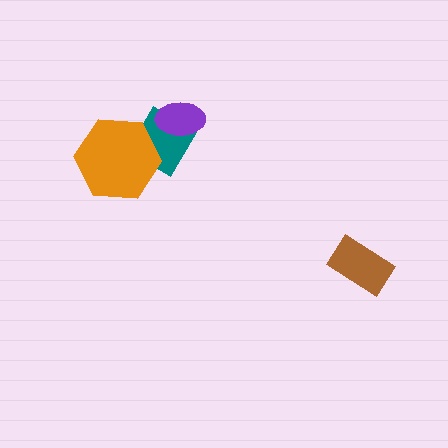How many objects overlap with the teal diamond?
2 objects overlap with the teal diamond.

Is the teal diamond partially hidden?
Yes, it is partially covered by another shape.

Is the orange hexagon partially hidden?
No, no other shape covers it.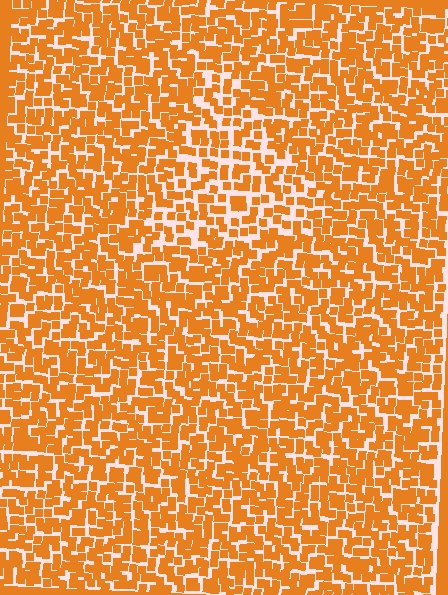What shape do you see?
I see a triangle.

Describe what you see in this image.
The image contains small orange elements arranged at two different densities. A triangle-shaped region is visible where the elements are less densely packed than the surrounding area.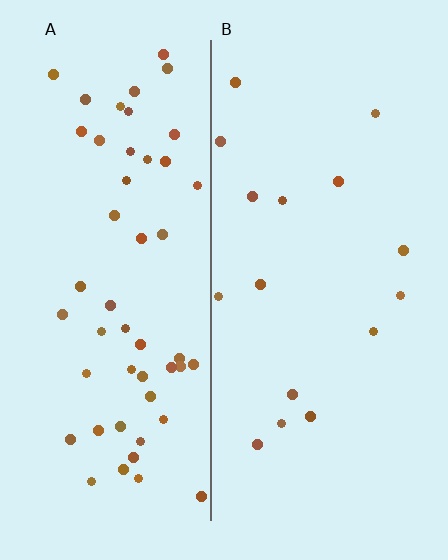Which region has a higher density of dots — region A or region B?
A (the left).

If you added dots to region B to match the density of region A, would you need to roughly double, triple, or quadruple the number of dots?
Approximately triple.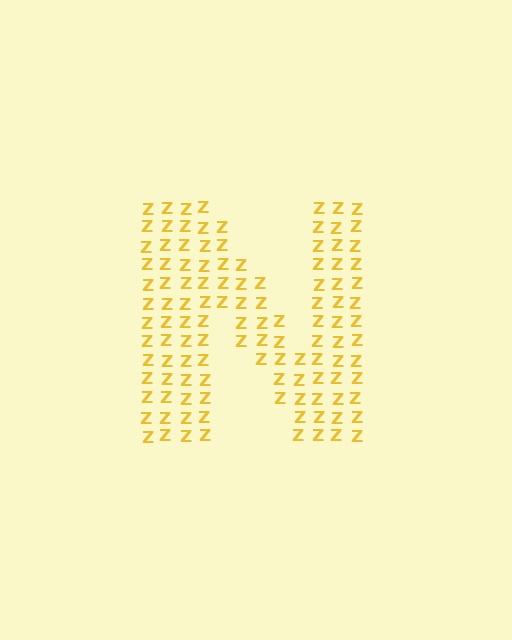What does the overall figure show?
The overall figure shows the letter N.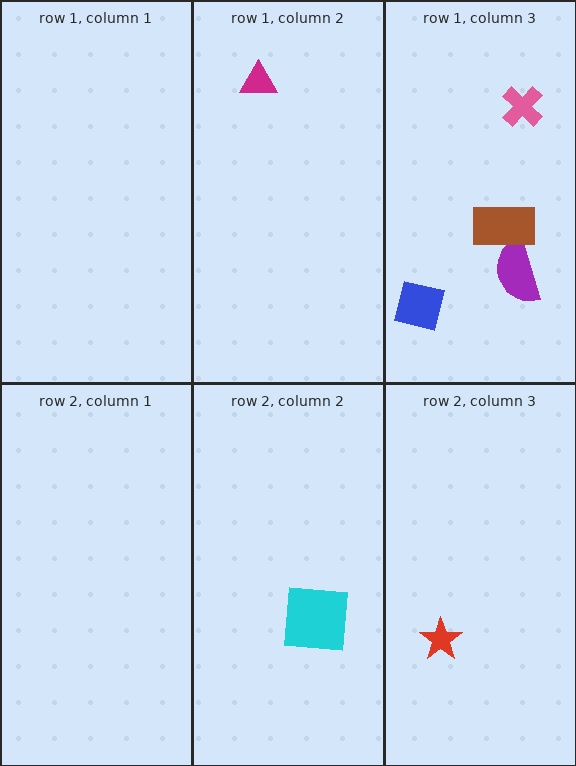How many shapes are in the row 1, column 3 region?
4.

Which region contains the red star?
The row 2, column 3 region.